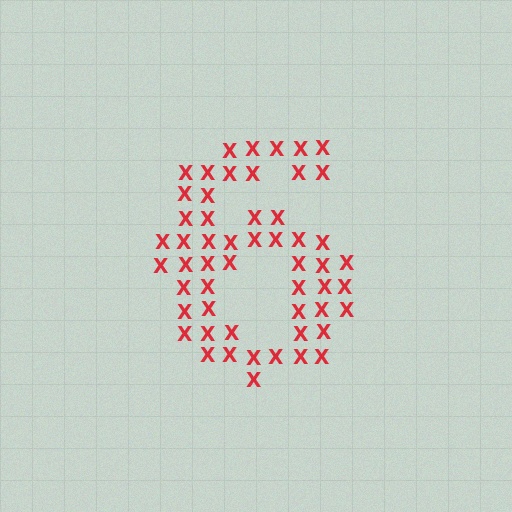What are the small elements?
The small elements are letter X's.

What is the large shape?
The large shape is the digit 6.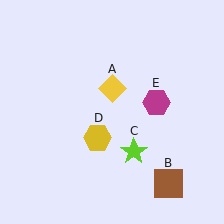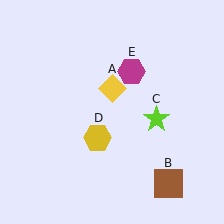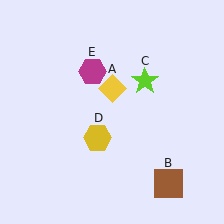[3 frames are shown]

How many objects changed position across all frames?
2 objects changed position: lime star (object C), magenta hexagon (object E).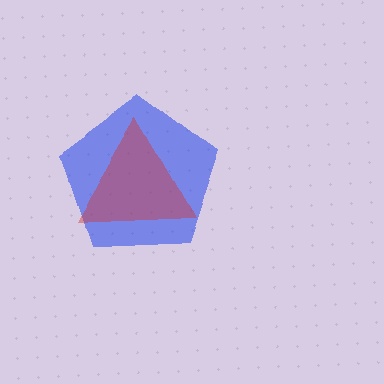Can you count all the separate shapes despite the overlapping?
Yes, there are 2 separate shapes.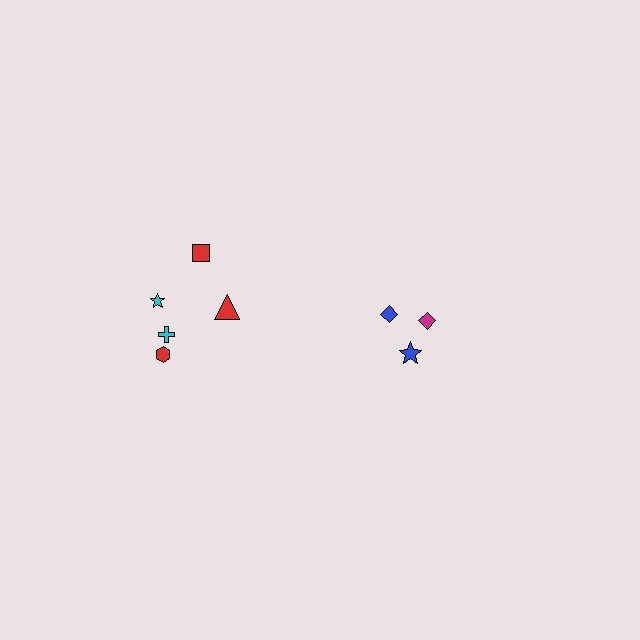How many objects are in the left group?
There are 5 objects.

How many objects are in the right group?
There are 3 objects.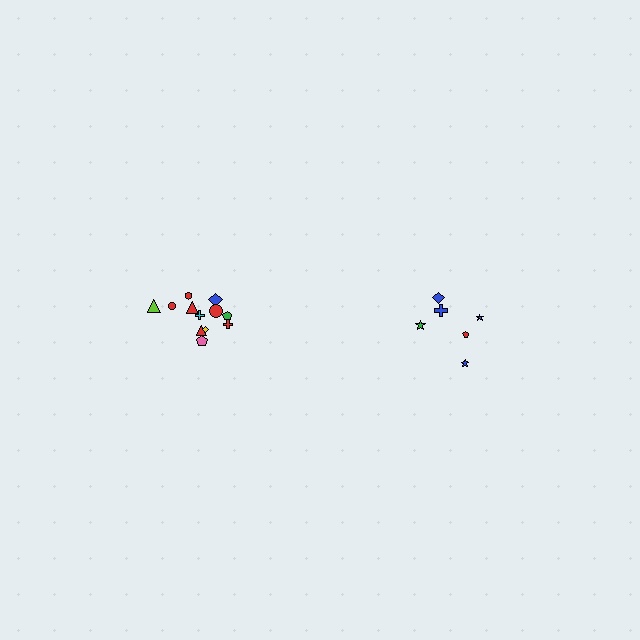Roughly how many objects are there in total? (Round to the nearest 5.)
Roughly 20 objects in total.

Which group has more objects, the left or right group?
The left group.